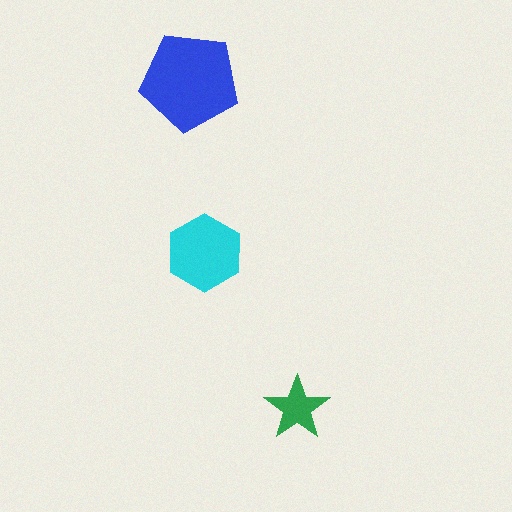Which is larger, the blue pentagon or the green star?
The blue pentagon.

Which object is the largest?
The blue pentagon.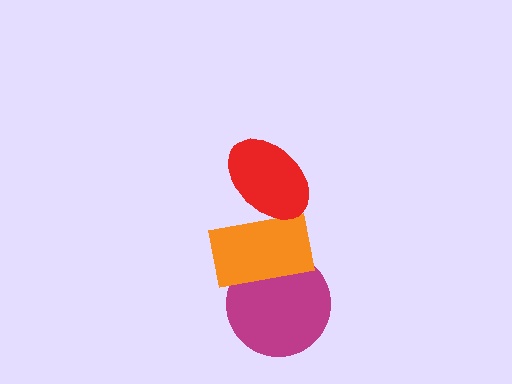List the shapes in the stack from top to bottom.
From top to bottom: the red ellipse, the orange rectangle, the magenta circle.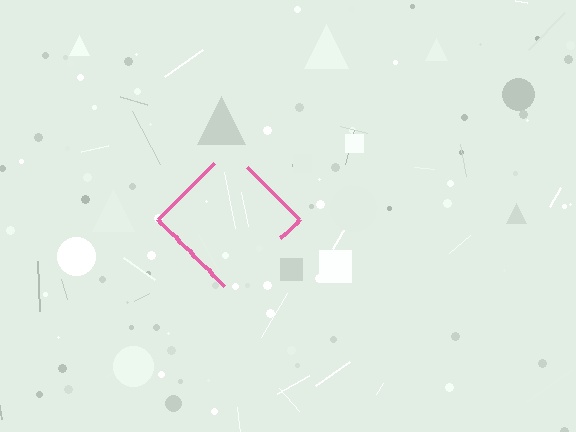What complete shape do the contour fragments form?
The contour fragments form a diamond.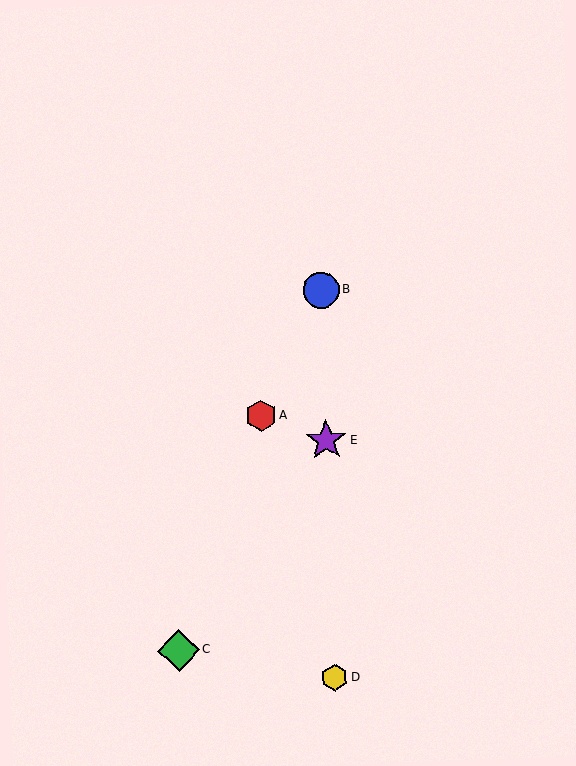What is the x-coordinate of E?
Object E is at x≈326.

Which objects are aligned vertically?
Objects B, D, E are aligned vertically.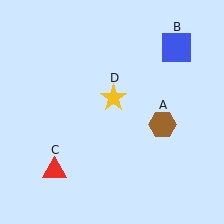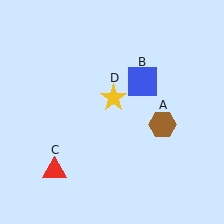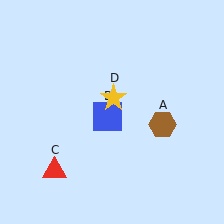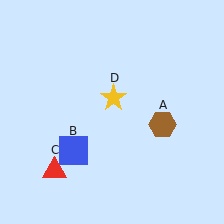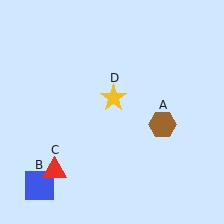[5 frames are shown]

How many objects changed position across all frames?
1 object changed position: blue square (object B).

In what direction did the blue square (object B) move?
The blue square (object B) moved down and to the left.